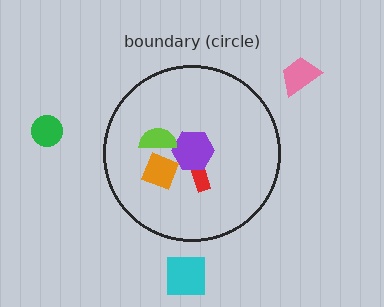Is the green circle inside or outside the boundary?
Outside.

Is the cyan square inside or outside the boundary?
Outside.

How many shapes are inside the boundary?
4 inside, 3 outside.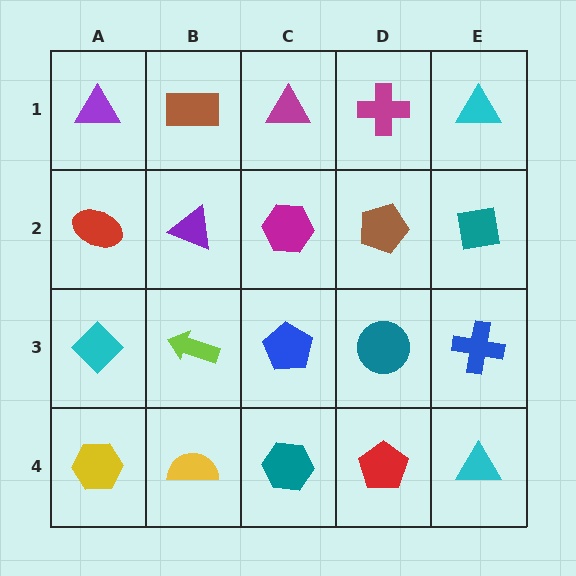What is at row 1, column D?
A magenta cross.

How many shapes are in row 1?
5 shapes.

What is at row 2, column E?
A teal square.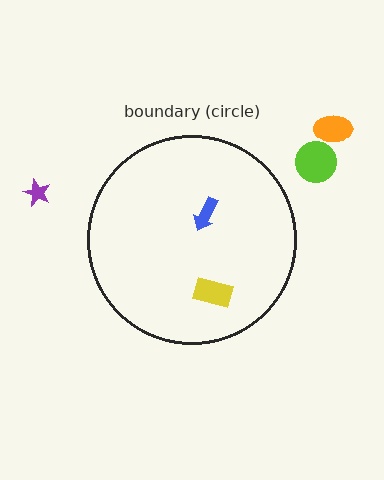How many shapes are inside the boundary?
2 inside, 3 outside.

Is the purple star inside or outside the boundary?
Outside.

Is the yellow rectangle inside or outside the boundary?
Inside.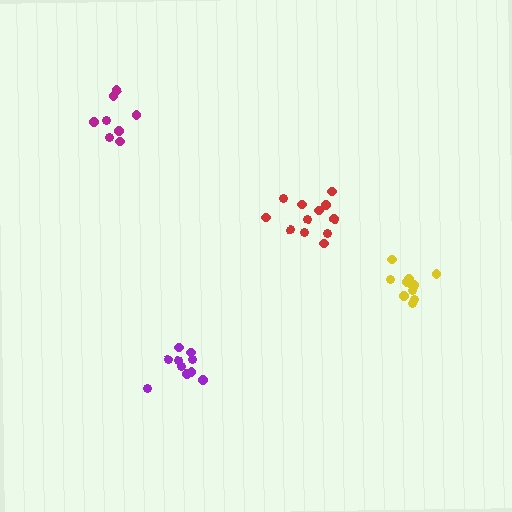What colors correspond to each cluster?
The clusters are colored: purple, magenta, yellow, red.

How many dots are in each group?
Group 1: 11 dots, Group 2: 8 dots, Group 3: 10 dots, Group 4: 12 dots (41 total).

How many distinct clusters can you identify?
There are 4 distinct clusters.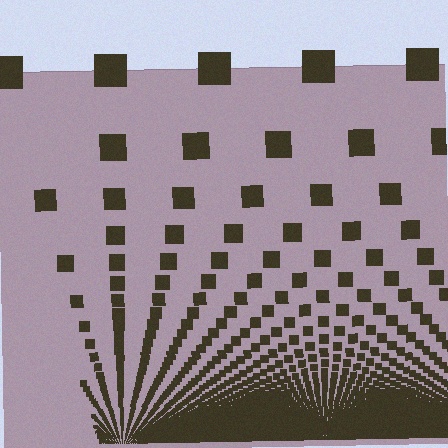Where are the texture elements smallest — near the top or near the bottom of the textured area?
Near the bottom.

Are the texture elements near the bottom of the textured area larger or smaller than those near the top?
Smaller. The gradient is inverted — elements near the bottom are smaller and denser.